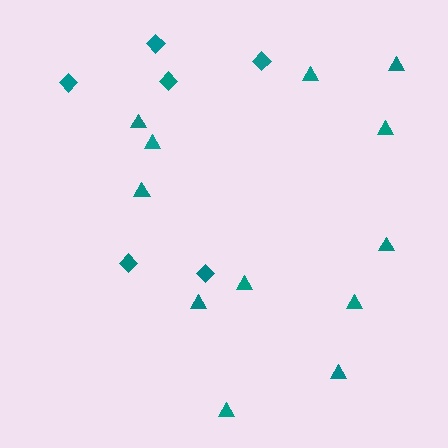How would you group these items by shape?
There are 2 groups: one group of triangles (12) and one group of diamonds (6).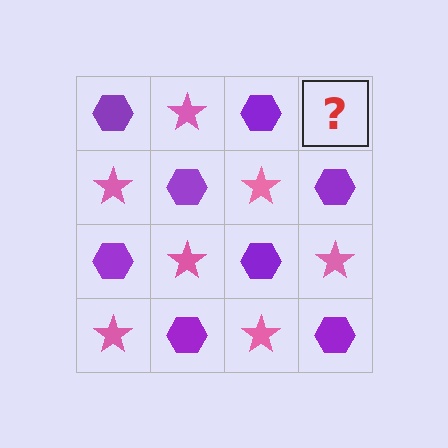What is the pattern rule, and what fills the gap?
The rule is that it alternates purple hexagon and pink star in a checkerboard pattern. The gap should be filled with a pink star.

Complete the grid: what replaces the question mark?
The question mark should be replaced with a pink star.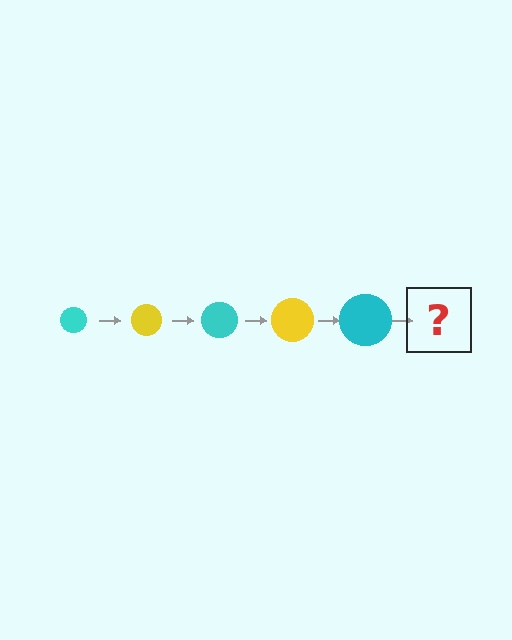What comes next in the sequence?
The next element should be a yellow circle, larger than the previous one.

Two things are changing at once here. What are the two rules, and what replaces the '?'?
The two rules are that the circle grows larger each step and the color cycles through cyan and yellow. The '?' should be a yellow circle, larger than the previous one.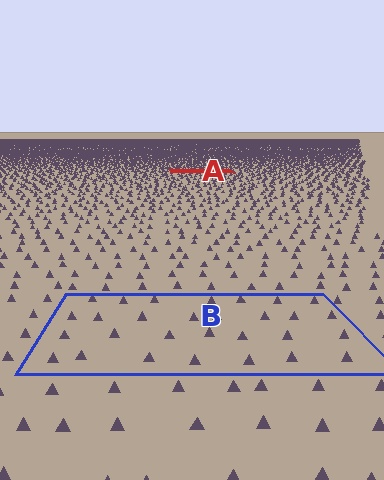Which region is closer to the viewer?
Region B is closer. The texture elements there are larger and more spread out.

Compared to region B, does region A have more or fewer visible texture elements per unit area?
Region A has more texture elements per unit area — they are packed more densely because it is farther away.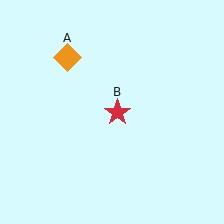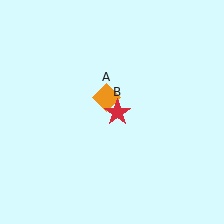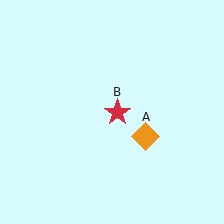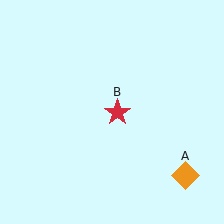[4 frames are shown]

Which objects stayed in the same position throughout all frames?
Red star (object B) remained stationary.